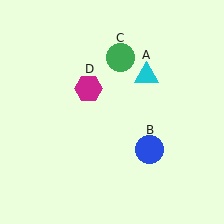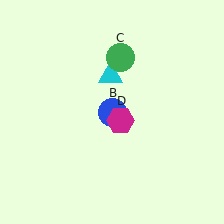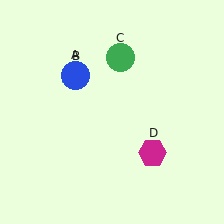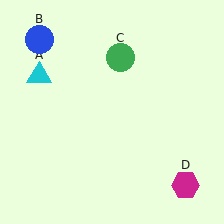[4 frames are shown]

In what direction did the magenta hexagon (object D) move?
The magenta hexagon (object D) moved down and to the right.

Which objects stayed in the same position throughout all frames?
Green circle (object C) remained stationary.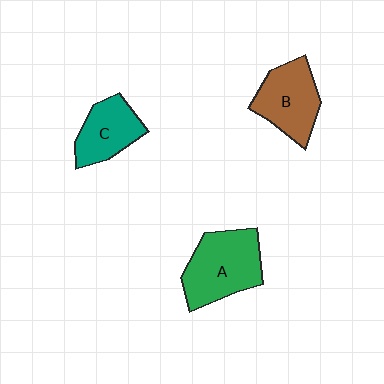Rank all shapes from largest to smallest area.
From largest to smallest: A (green), B (brown), C (teal).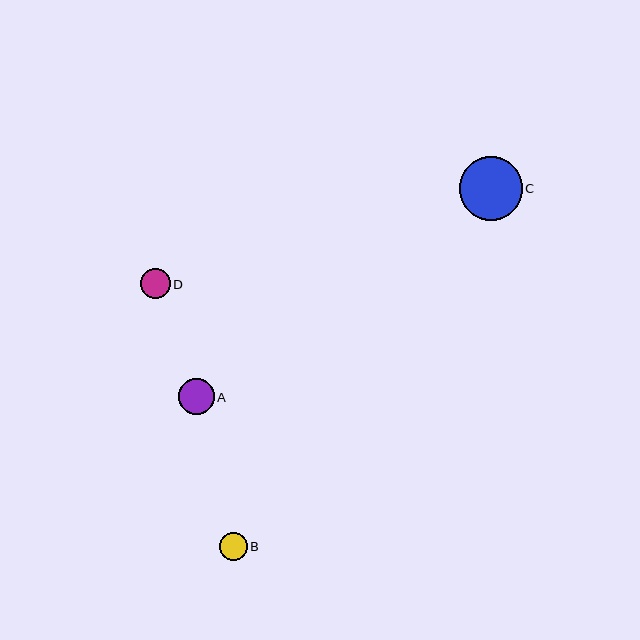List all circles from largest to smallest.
From largest to smallest: C, A, D, B.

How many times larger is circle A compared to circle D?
Circle A is approximately 1.2 times the size of circle D.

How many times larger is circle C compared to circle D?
Circle C is approximately 2.1 times the size of circle D.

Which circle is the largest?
Circle C is the largest with a size of approximately 63 pixels.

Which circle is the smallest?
Circle B is the smallest with a size of approximately 28 pixels.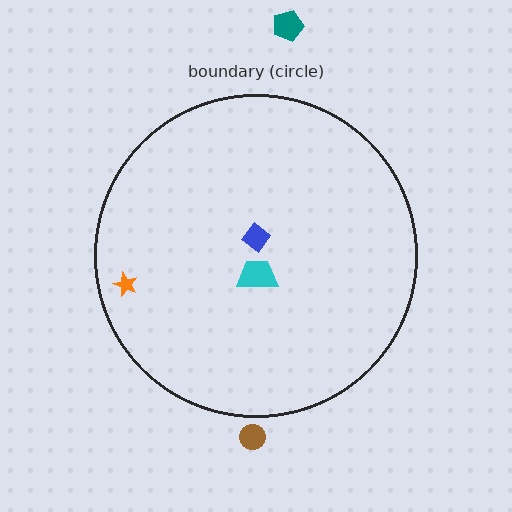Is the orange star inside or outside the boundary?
Inside.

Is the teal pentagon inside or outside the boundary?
Outside.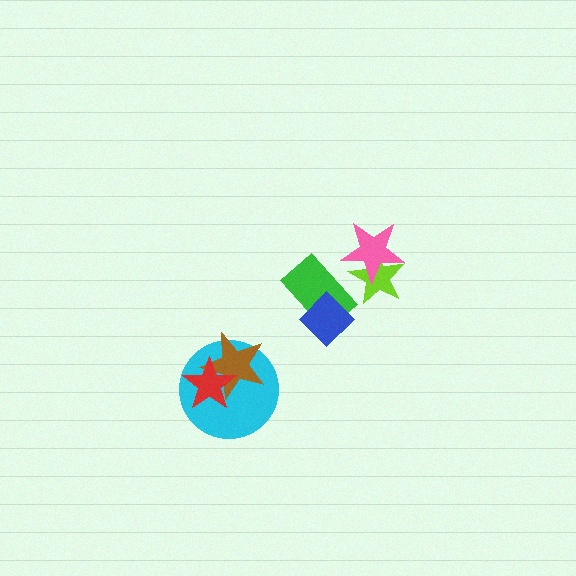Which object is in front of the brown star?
The red star is in front of the brown star.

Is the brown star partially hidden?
Yes, it is partially covered by another shape.